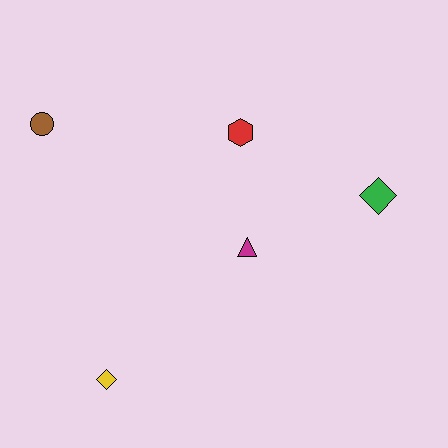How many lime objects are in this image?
There are no lime objects.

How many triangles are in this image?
There is 1 triangle.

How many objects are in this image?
There are 5 objects.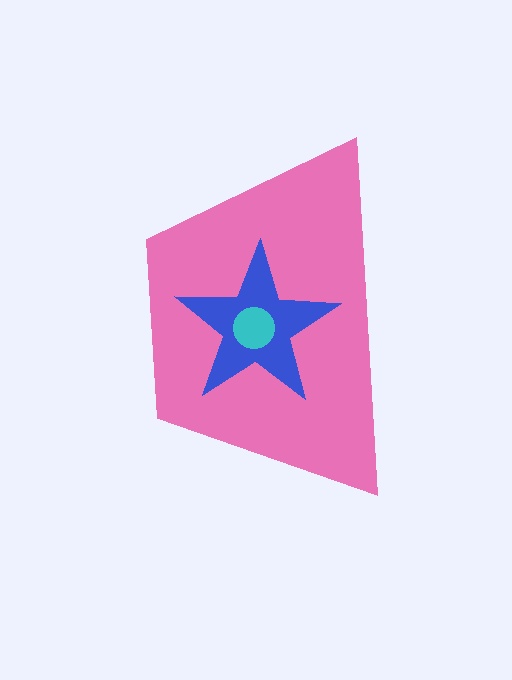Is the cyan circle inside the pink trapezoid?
Yes.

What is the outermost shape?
The pink trapezoid.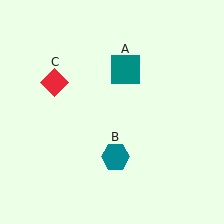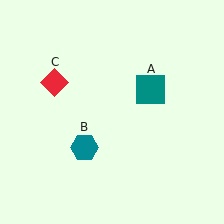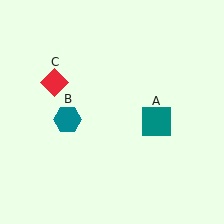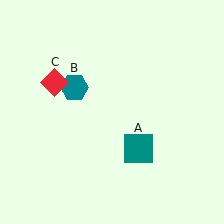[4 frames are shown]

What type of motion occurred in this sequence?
The teal square (object A), teal hexagon (object B) rotated clockwise around the center of the scene.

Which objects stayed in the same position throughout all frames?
Red diamond (object C) remained stationary.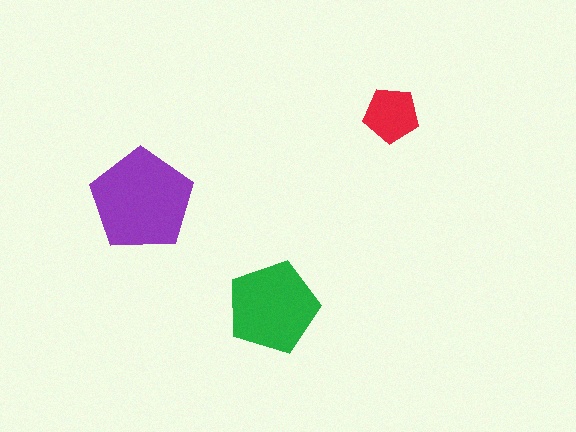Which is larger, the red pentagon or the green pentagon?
The green one.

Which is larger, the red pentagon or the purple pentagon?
The purple one.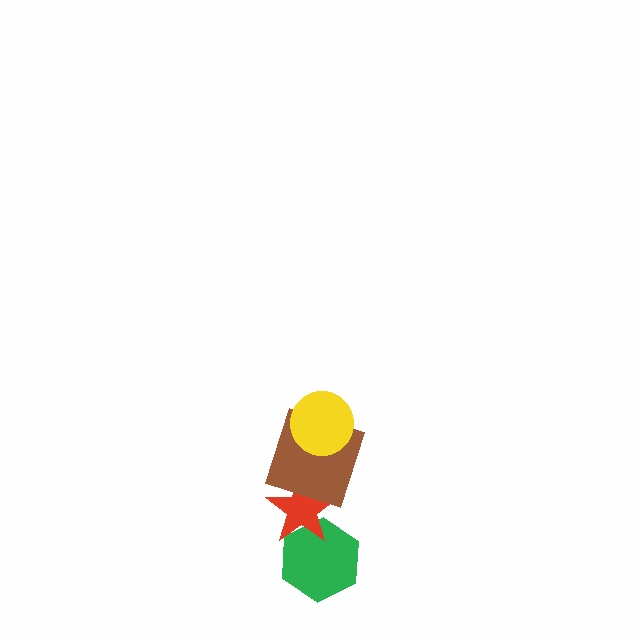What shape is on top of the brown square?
The yellow circle is on top of the brown square.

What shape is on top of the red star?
The brown square is on top of the red star.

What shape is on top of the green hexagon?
The red star is on top of the green hexagon.